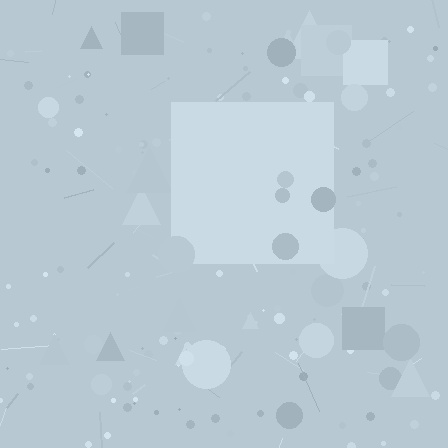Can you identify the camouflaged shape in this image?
The camouflaged shape is a square.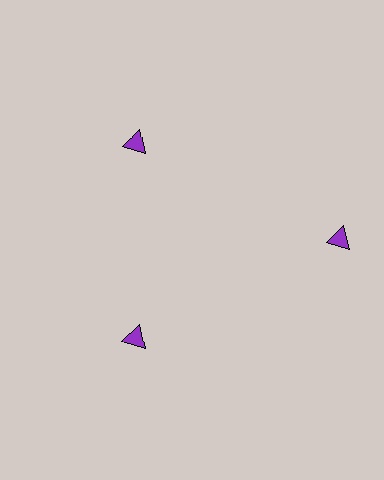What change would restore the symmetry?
The symmetry would be restored by moving it inward, back onto the ring so that all 3 triangles sit at equal angles and equal distance from the center.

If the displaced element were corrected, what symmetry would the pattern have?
It would have 3-fold rotational symmetry — the pattern would map onto itself every 120 degrees.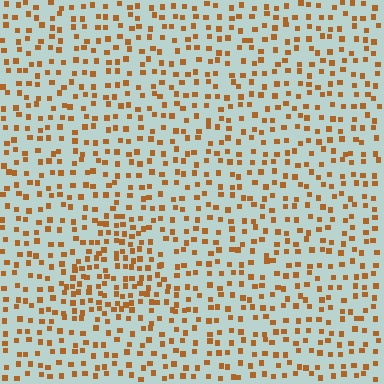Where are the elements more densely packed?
The elements are more densely packed inside the triangle boundary.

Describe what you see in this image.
The image contains small brown elements arranged at two different densities. A triangle-shaped region is visible where the elements are more densely packed than the surrounding area.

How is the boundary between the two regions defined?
The boundary is defined by a change in element density (approximately 1.7x ratio). All elements are the same color, size, and shape.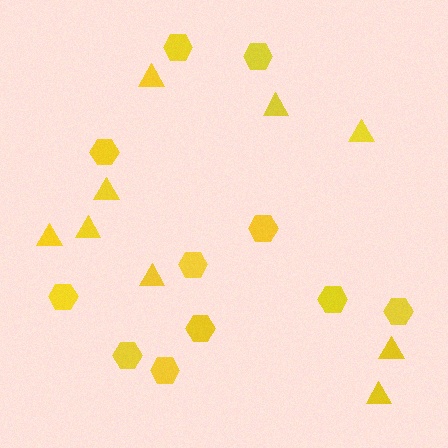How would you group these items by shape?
There are 2 groups: one group of triangles (9) and one group of hexagons (11).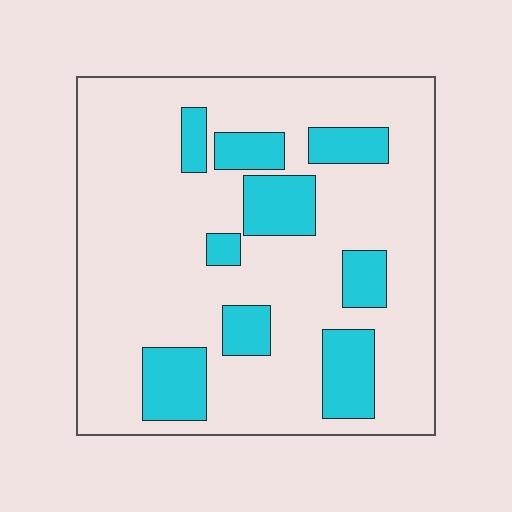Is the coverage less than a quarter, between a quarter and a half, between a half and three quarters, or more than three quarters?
Less than a quarter.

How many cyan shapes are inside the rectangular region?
9.